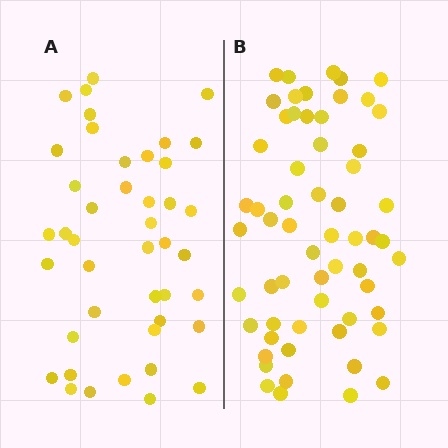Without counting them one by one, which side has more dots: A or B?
Region B (the right region) has more dots.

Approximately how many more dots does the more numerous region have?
Region B has approximately 15 more dots than region A.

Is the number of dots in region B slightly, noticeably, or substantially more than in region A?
Region B has noticeably more, but not dramatically so. The ratio is roughly 1.4 to 1.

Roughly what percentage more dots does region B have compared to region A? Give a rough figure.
About 40% more.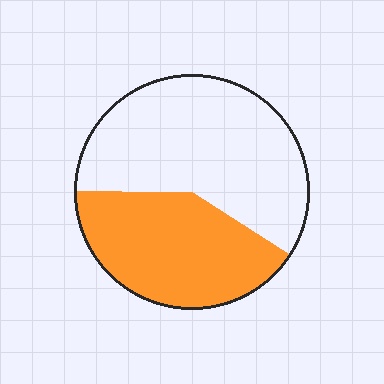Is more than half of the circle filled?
No.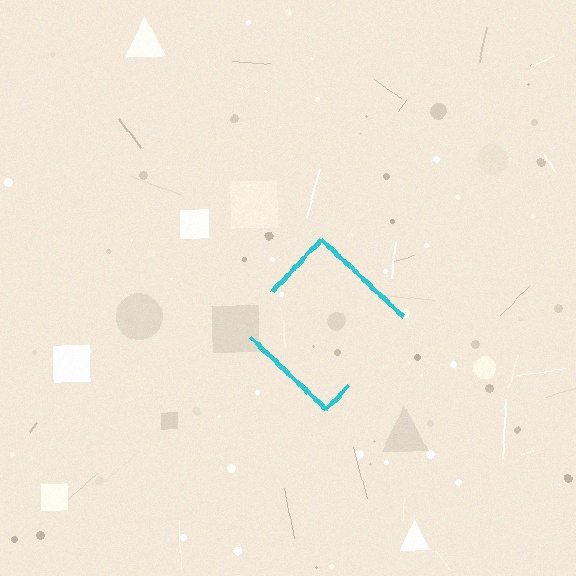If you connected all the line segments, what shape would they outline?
They would outline a diamond.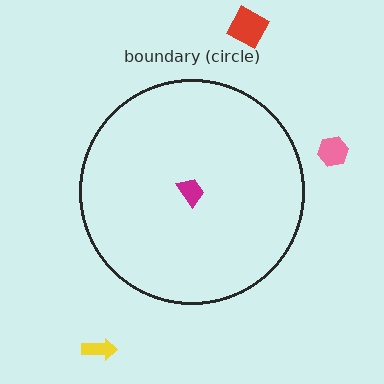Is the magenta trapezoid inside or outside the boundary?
Inside.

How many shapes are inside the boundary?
1 inside, 3 outside.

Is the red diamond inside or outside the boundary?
Outside.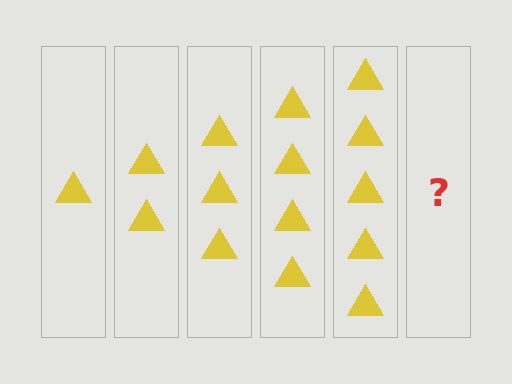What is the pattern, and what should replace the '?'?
The pattern is that each step adds one more triangle. The '?' should be 6 triangles.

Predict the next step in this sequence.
The next step is 6 triangles.